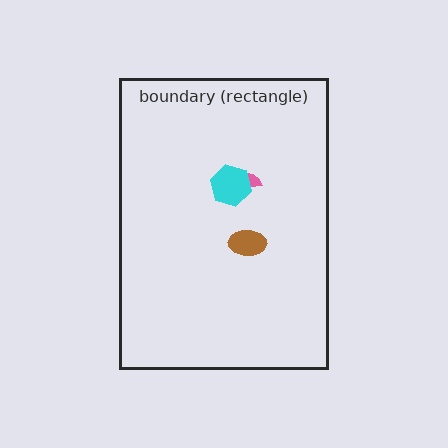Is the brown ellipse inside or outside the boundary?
Inside.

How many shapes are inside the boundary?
3 inside, 0 outside.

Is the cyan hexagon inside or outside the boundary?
Inside.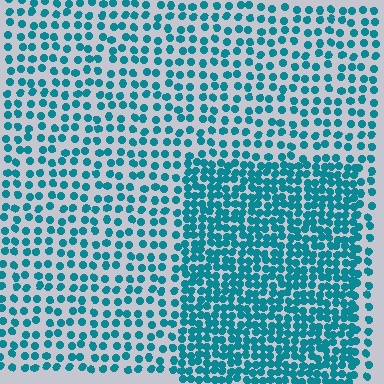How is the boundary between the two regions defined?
The boundary is defined by a change in element density (approximately 2.1x ratio). All elements are the same color, size, and shape.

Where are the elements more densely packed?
The elements are more densely packed inside the rectangle boundary.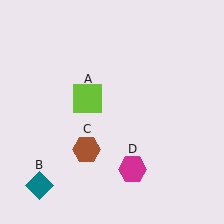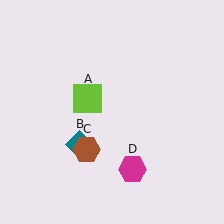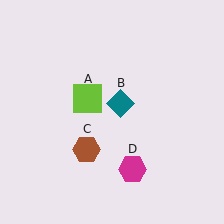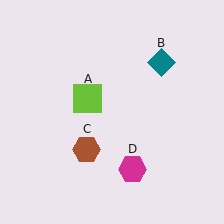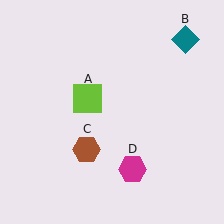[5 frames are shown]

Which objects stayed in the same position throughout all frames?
Lime square (object A) and brown hexagon (object C) and magenta hexagon (object D) remained stationary.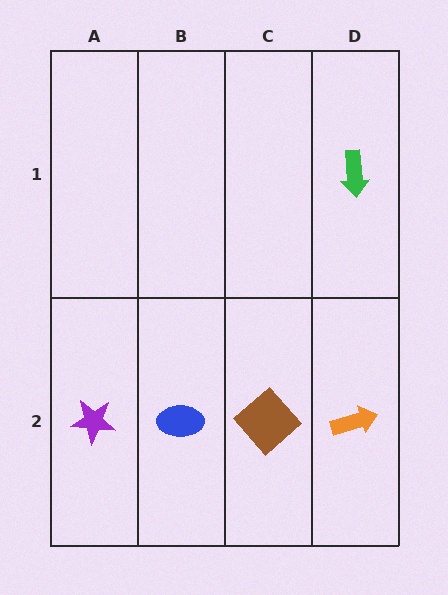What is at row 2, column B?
A blue ellipse.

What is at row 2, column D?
An orange arrow.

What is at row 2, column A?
A purple star.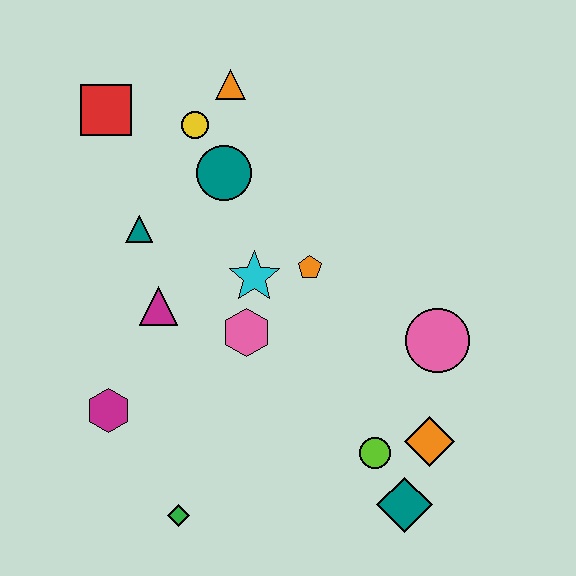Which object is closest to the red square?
The yellow circle is closest to the red square.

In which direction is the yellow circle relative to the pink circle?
The yellow circle is to the left of the pink circle.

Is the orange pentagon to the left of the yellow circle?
No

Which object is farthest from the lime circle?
The red square is farthest from the lime circle.